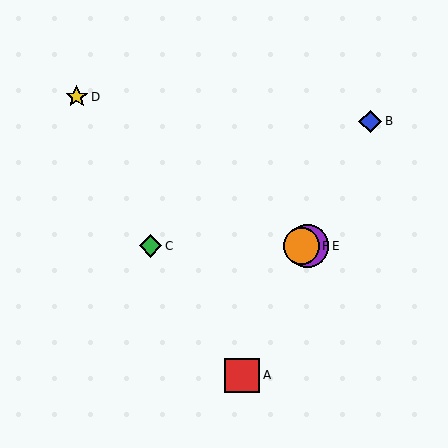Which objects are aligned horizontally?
Objects C, E, F are aligned horizontally.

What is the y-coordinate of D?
Object D is at y≈97.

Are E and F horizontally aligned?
Yes, both are at y≈246.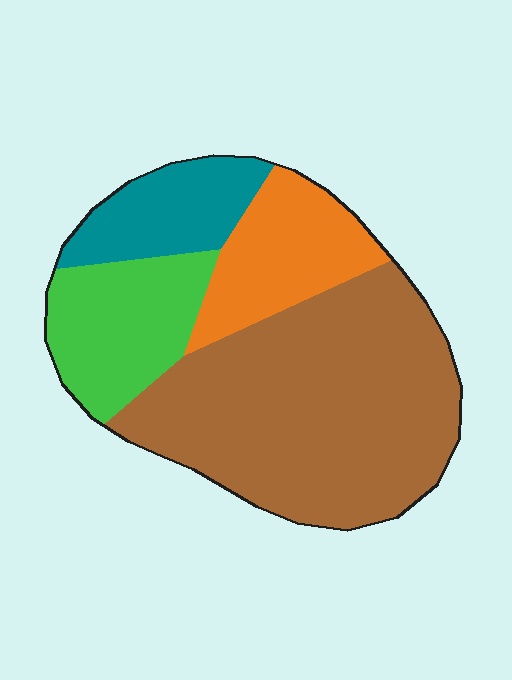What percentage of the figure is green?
Green covers around 20% of the figure.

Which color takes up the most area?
Brown, at roughly 55%.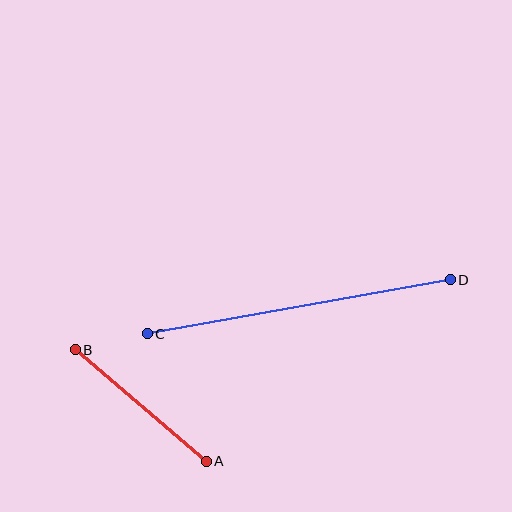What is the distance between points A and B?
The distance is approximately 172 pixels.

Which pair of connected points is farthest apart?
Points C and D are farthest apart.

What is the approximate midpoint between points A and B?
The midpoint is at approximately (141, 405) pixels.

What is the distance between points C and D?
The distance is approximately 308 pixels.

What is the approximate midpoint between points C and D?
The midpoint is at approximately (299, 307) pixels.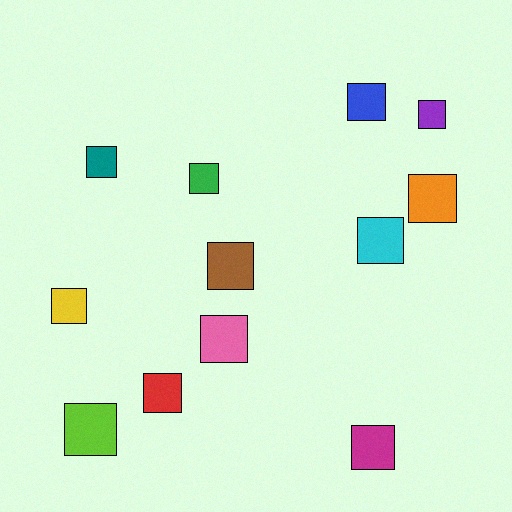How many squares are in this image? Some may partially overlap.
There are 12 squares.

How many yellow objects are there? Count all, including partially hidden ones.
There is 1 yellow object.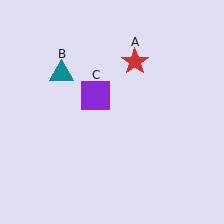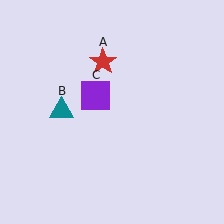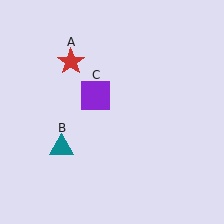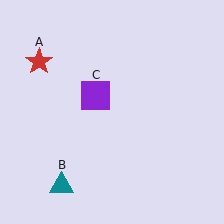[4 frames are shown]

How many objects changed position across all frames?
2 objects changed position: red star (object A), teal triangle (object B).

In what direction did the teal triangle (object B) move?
The teal triangle (object B) moved down.